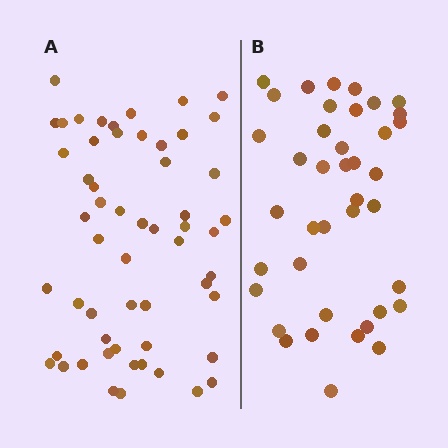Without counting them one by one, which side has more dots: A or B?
Region A (the left region) has more dots.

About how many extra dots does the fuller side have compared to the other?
Region A has approximately 15 more dots than region B.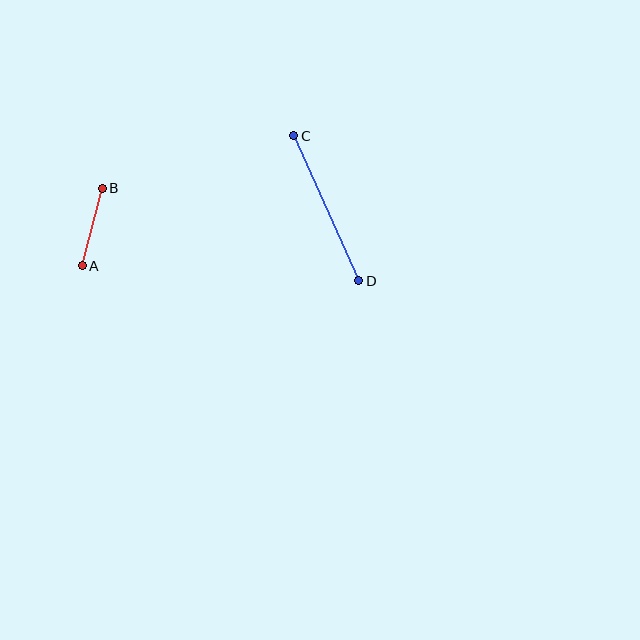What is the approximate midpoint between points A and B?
The midpoint is at approximately (92, 227) pixels.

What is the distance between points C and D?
The distance is approximately 159 pixels.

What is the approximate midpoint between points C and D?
The midpoint is at approximately (326, 208) pixels.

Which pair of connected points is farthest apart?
Points C and D are farthest apart.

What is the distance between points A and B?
The distance is approximately 80 pixels.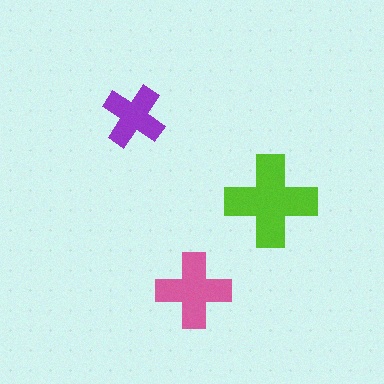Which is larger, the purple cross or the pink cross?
The pink one.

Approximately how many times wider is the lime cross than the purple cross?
About 1.5 times wider.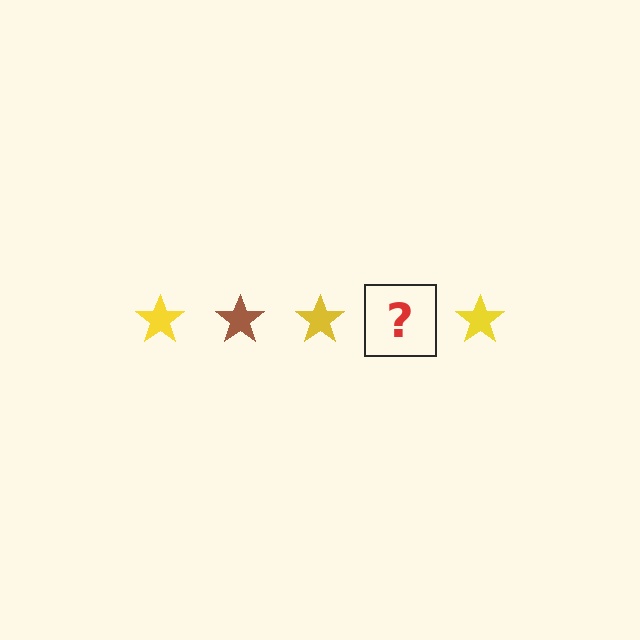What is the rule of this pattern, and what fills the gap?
The rule is that the pattern cycles through yellow, brown stars. The gap should be filled with a brown star.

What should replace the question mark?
The question mark should be replaced with a brown star.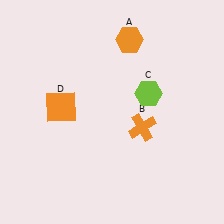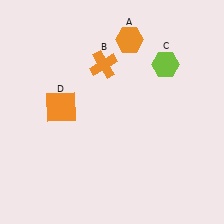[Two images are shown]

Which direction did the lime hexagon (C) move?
The lime hexagon (C) moved up.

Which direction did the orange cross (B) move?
The orange cross (B) moved up.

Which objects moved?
The objects that moved are: the orange cross (B), the lime hexagon (C).